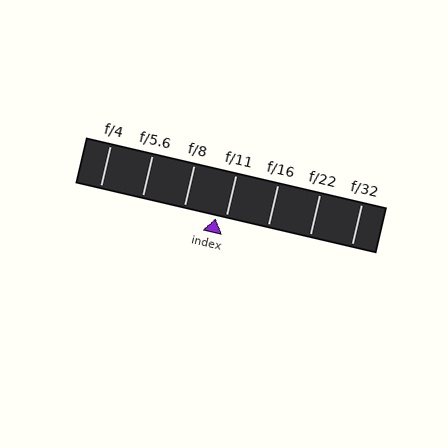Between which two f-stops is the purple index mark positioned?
The index mark is between f/8 and f/11.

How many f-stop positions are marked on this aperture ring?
There are 7 f-stop positions marked.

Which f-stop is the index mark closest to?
The index mark is closest to f/11.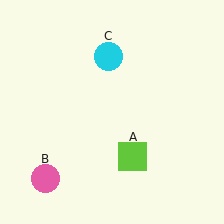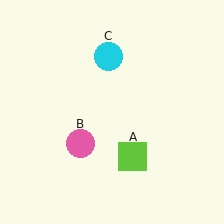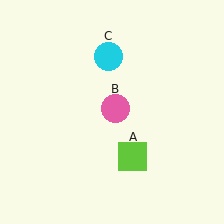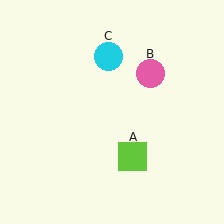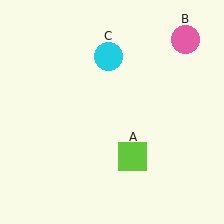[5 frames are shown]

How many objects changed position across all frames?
1 object changed position: pink circle (object B).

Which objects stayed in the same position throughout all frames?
Lime square (object A) and cyan circle (object C) remained stationary.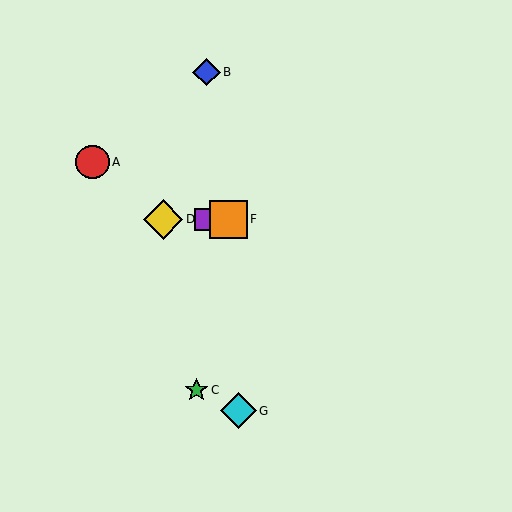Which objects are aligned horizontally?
Objects D, E, F are aligned horizontally.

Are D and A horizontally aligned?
No, D is at y≈220 and A is at y≈162.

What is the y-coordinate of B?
Object B is at y≈72.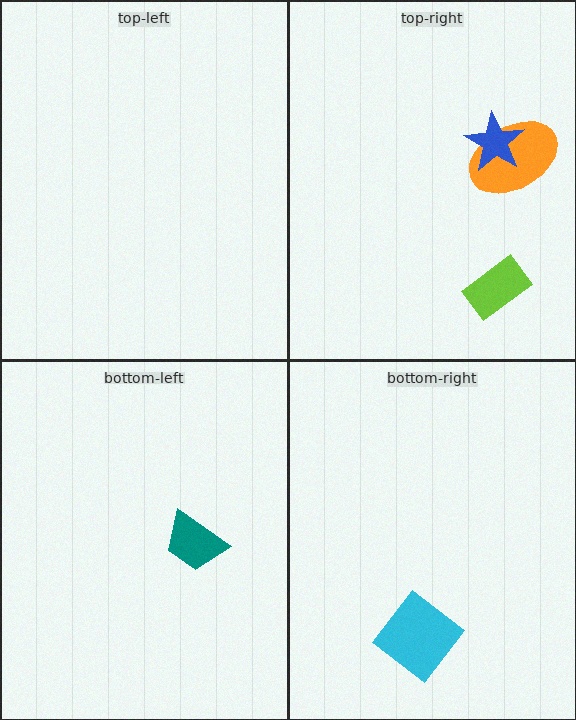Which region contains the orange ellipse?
The top-right region.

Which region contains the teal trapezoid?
The bottom-left region.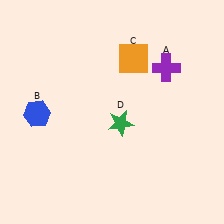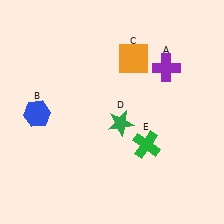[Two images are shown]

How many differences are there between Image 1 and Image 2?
There is 1 difference between the two images.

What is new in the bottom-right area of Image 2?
A green cross (E) was added in the bottom-right area of Image 2.